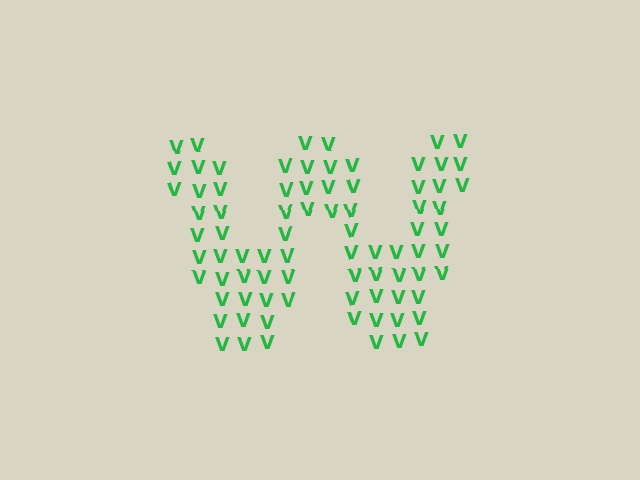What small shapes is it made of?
It is made of small letter V's.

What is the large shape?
The large shape is the letter W.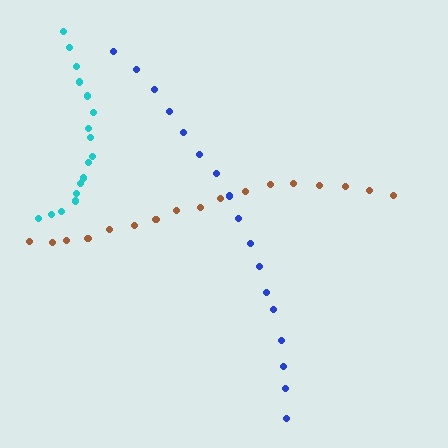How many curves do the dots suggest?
There are 3 distinct paths.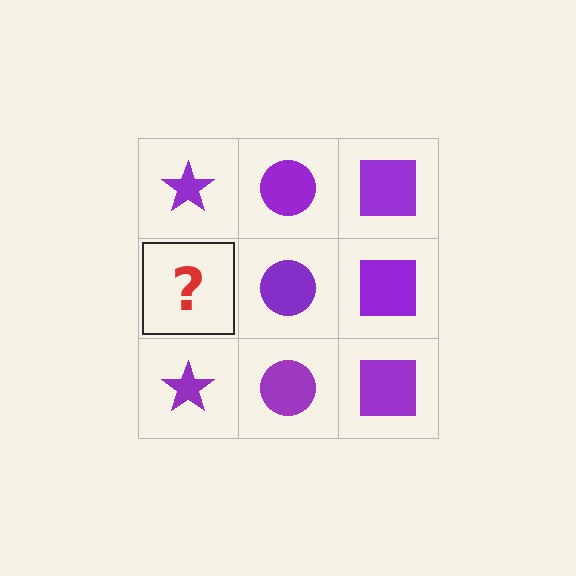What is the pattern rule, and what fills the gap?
The rule is that each column has a consistent shape. The gap should be filled with a purple star.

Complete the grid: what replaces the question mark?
The question mark should be replaced with a purple star.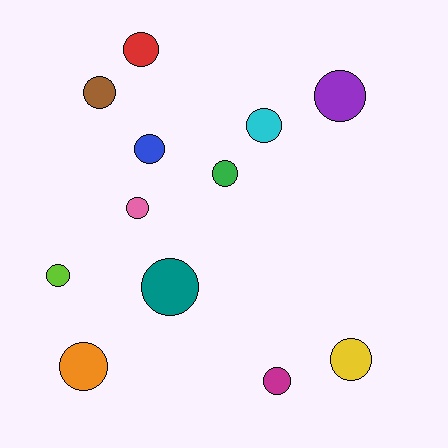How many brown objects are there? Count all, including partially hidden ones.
There is 1 brown object.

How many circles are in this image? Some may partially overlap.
There are 12 circles.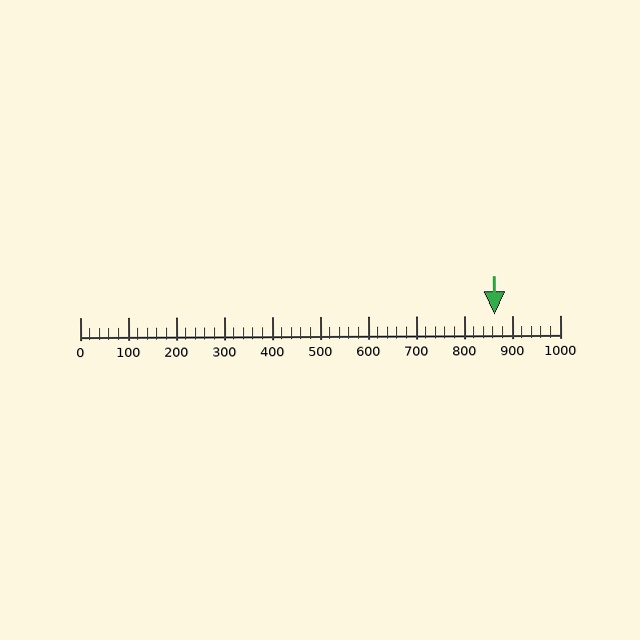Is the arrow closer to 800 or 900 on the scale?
The arrow is closer to 900.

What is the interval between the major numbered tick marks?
The major tick marks are spaced 100 units apart.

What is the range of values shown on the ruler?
The ruler shows values from 0 to 1000.